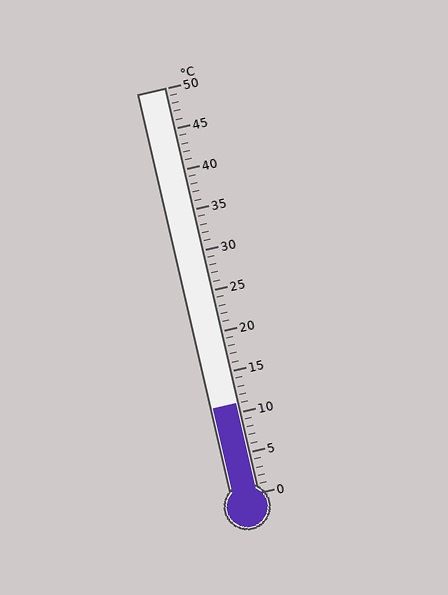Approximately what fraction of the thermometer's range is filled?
The thermometer is filled to approximately 20% of its range.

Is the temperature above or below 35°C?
The temperature is below 35°C.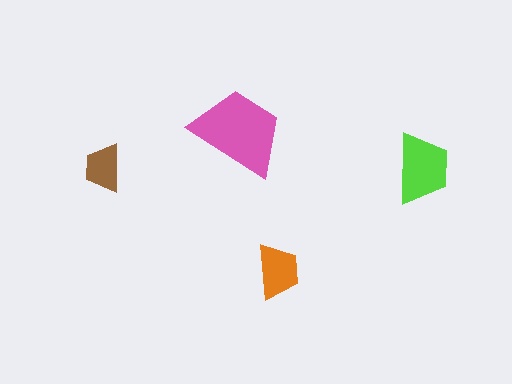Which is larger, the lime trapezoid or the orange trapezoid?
The lime one.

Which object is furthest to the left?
The brown trapezoid is leftmost.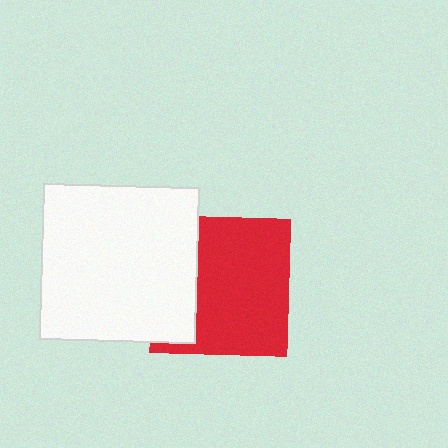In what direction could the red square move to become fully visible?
The red square could move right. That would shift it out from behind the white square entirely.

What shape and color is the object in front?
The object in front is a white square.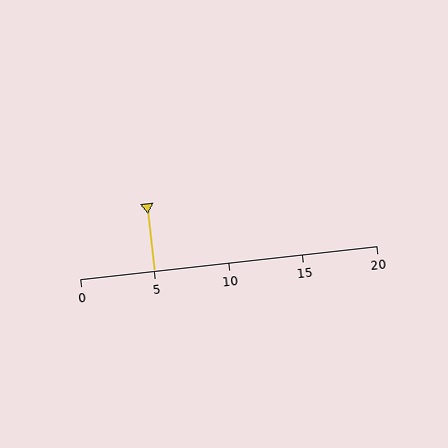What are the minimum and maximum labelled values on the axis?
The axis runs from 0 to 20.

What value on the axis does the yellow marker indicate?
The marker indicates approximately 5.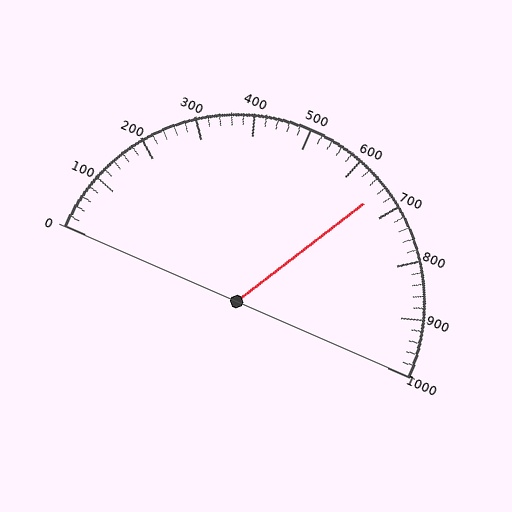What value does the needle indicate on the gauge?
The needle indicates approximately 660.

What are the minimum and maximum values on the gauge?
The gauge ranges from 0 to 1000.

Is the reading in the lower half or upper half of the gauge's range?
The reading is in the upper half of the range (0 to 1000).